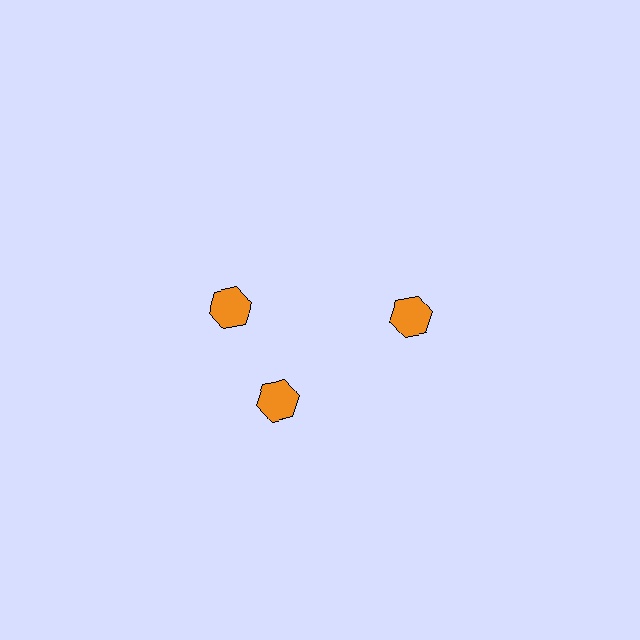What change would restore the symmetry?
The symmetry would be restored by rotating it back into even spacing with its neighbors so that all 3 hexagons sit at equal angles and equal distance from the center.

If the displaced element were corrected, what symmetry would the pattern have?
It would have 3-fold rotational symmetry — the pattern would map onto itself every 120 degrees.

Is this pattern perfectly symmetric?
No. The 3 orange hexagons are arranged in a ring, but one element near the 11 o'clock position is rotated out of alignment along the ring, breaking the 3-fold rotational symmetry.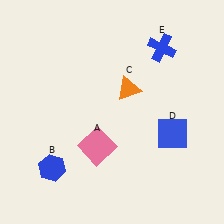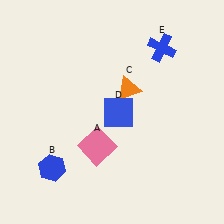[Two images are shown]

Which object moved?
The blue square (D) moved left.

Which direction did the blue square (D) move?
The blue square (D) moved left.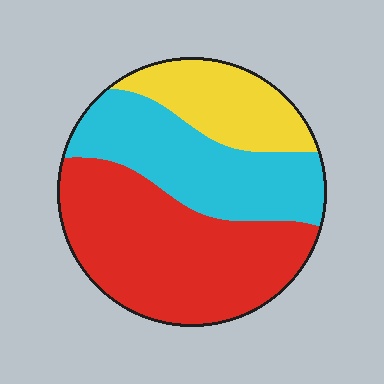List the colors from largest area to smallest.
From largest to smallest: red, cyan, yellow.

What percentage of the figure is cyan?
Cyan takes up about one third (1/3) of the figure.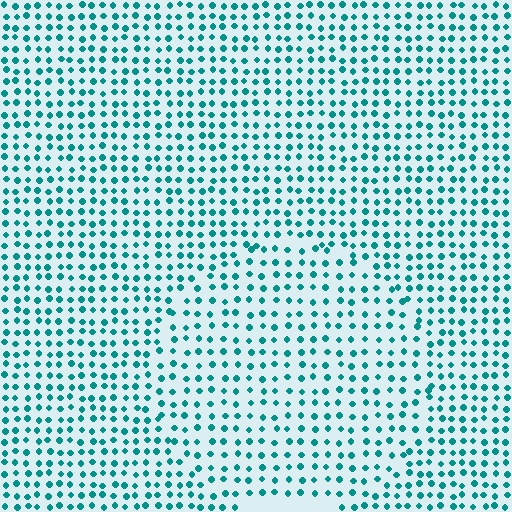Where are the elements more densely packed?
The elements are more densely packed outside the circle boundary.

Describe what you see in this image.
The image contains small teal elements arranged at two different densities. A circle-shaped region is visible where the elements are less densely packed than the surrounding area.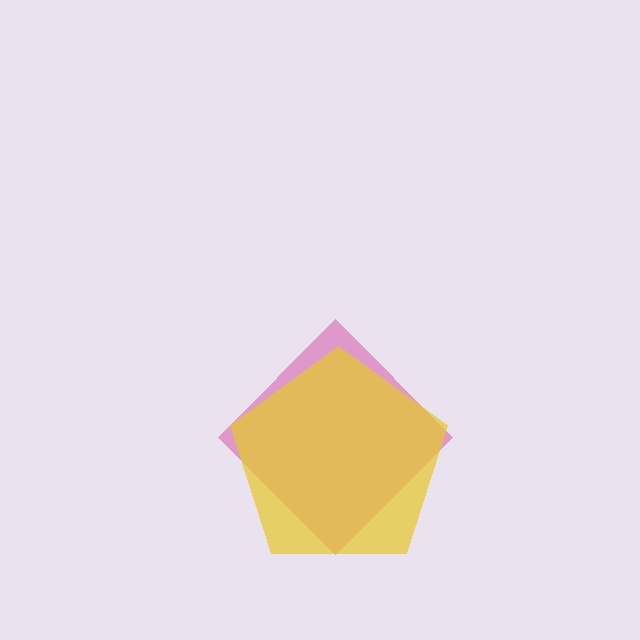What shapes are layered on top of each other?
The layered shapes are: a magenta diamond, a yellow pentagon.